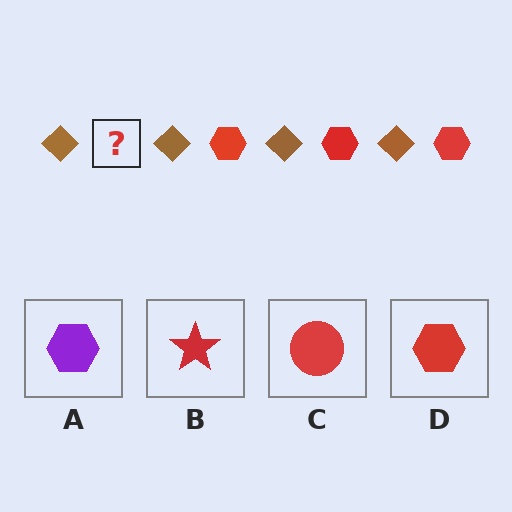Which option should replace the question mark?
Option D.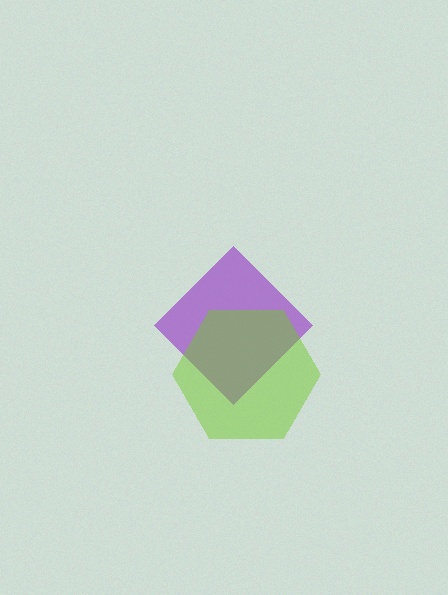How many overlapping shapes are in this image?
There are 2 overlapping shapes in the image.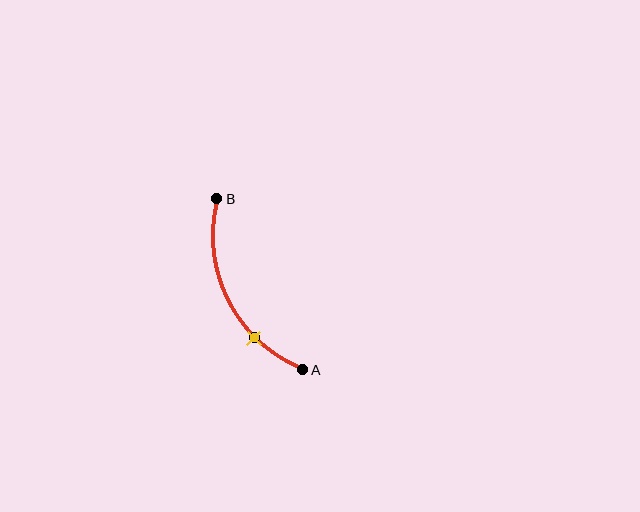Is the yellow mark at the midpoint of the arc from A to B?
No. The yellow mark lies on the arc but is closer to endpoint A. The arc midpoint would be at the point on the curve equidistant along the arc from both A and B.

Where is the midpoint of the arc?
The arc midpoint is the point on the curve farthest from the straight line joining A and B. It sits to the left of that line.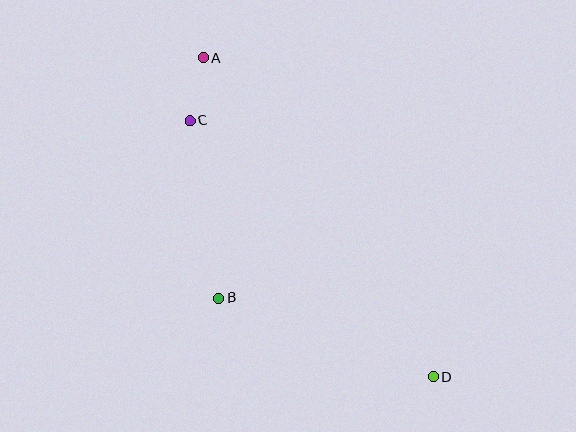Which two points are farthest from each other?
Points A and D are farthest from each other.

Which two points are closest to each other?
Points A and C are closest to each other.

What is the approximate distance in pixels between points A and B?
The distance between A and B is approximately 240 pixels.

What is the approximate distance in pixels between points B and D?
The distance between B and D is approximately 229 pixels.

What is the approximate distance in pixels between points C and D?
The distance between C and D is approximately 354 pixels.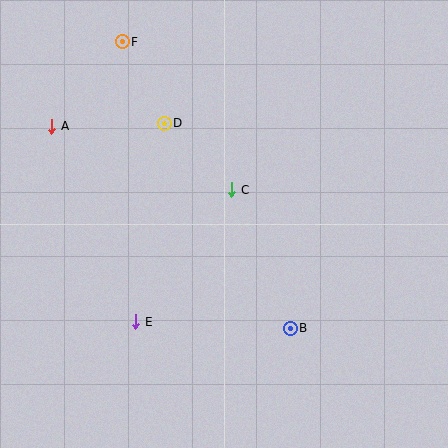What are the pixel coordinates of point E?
Point E is at (136, 322).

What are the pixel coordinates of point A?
Point A is at (52, 126).